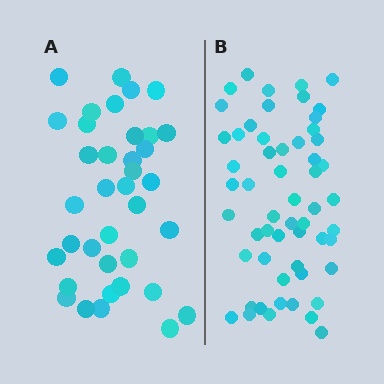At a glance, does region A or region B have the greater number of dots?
Region B (the right region) has more dots.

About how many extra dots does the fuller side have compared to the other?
Region B has approximately 20 more dots than region A.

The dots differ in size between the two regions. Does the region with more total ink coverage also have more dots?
No. Region A has more total ink coverage because its dots are larger, but region B actually contains more individual dots. Total area can be misleading — the number of items is what matters here.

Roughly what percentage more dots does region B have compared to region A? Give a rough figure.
About 50% more.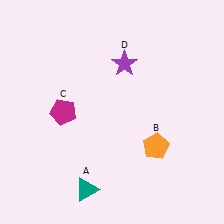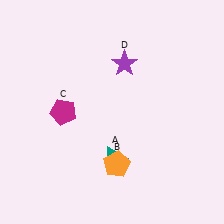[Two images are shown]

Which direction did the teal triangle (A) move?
The teal triangle (A) moved up.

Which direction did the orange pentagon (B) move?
The orange pentagon (B) moved left.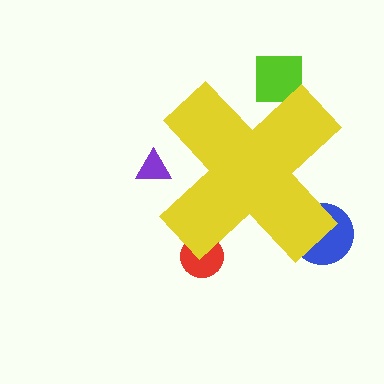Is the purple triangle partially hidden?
Yes, the purple triangle is partially hidden behind the yellow cross.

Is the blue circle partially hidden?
Yes, the blue circle is partially hidden behind the yellow cross.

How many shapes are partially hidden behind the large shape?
4 shapes are partially hidden.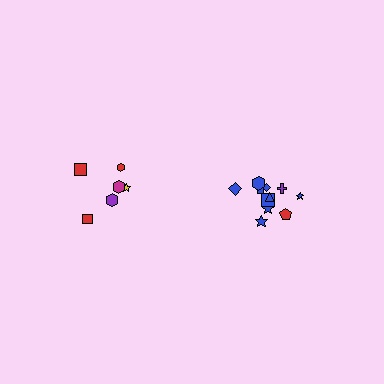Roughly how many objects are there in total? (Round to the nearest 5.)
Roughly 20 objects in total.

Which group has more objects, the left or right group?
The right group.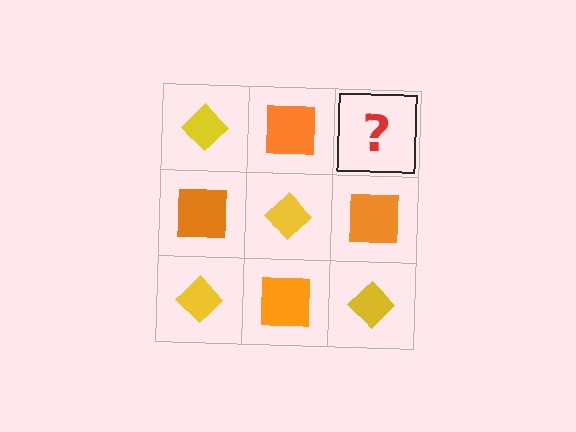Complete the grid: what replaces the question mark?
The question mark should be replaced with a yellow diamond.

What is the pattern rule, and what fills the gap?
The rule is that it alternates yellow diamond and orange square in a checkerboard pattern. The gap should be filled with a yellow diamond.